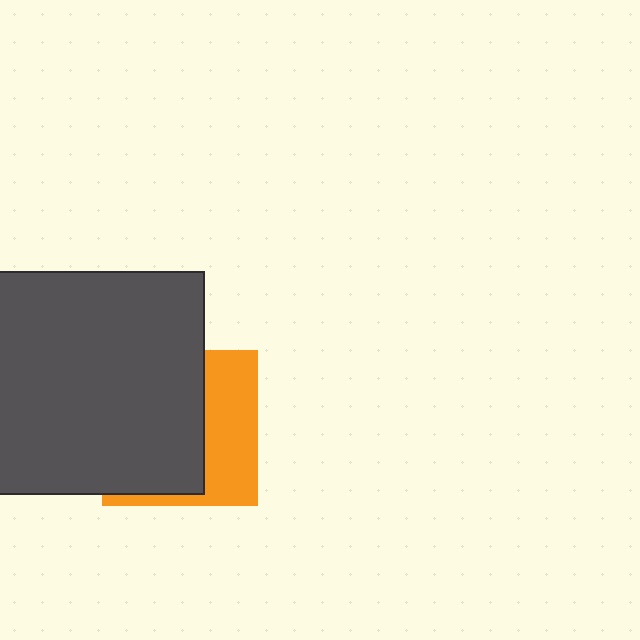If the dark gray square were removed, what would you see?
You would see the complete orange square.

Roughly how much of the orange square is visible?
A small part of it is visible (roughly 38%).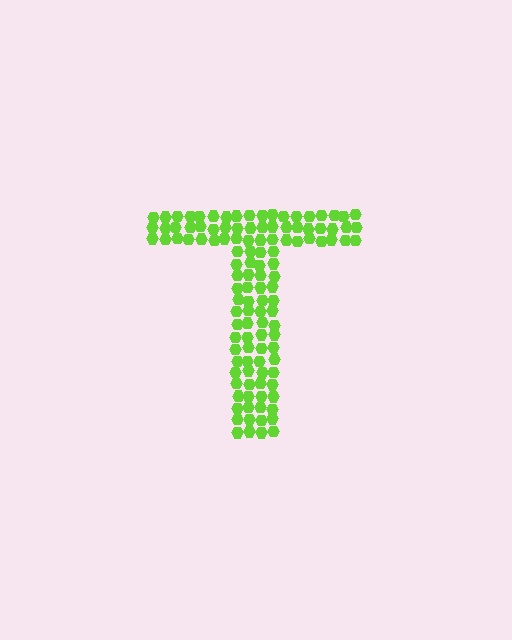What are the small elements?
The small elements are hexagons.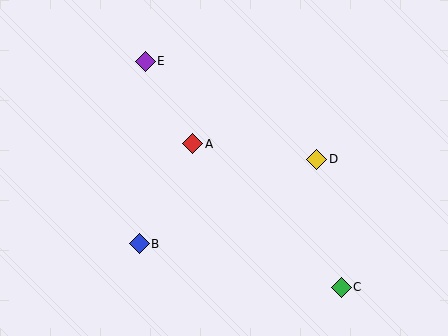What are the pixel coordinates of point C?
Point C is at (341, 287).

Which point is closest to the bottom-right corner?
Point C is closest to the bottom-right corner.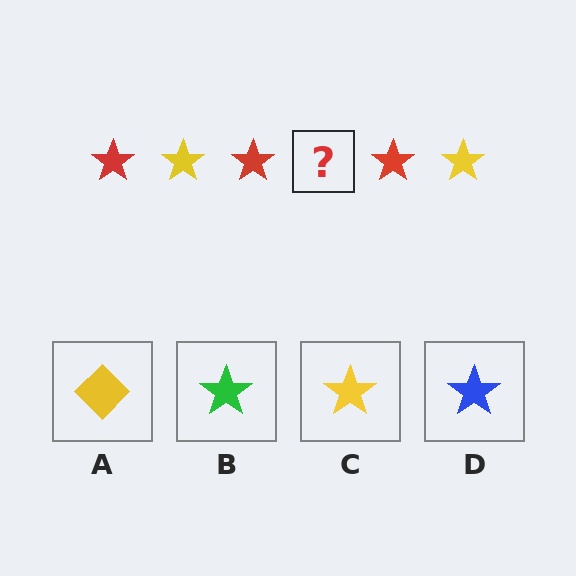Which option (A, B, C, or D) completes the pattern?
C.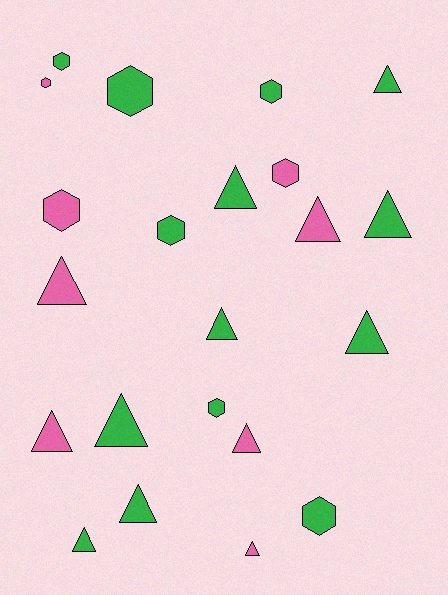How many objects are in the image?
There are 22 objects.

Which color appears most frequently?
Green, with 14 objects.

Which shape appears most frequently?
Triangle, with 13 objects.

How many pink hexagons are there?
There are 3 pink hexagons.